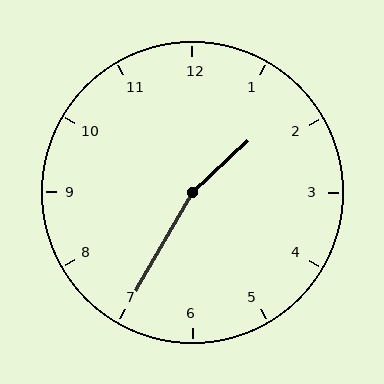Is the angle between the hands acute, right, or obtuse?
It is obtuse.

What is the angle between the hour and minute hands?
Approximately 162 degrees.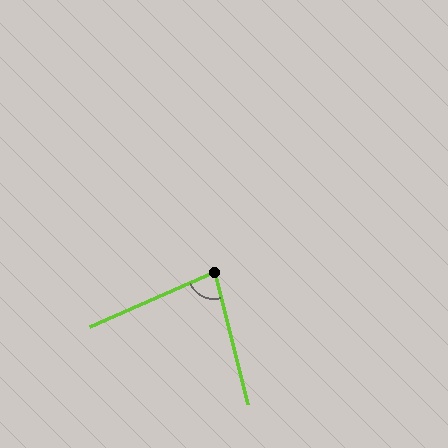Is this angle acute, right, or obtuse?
It is acute.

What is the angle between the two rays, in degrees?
Approximately 80 degrees.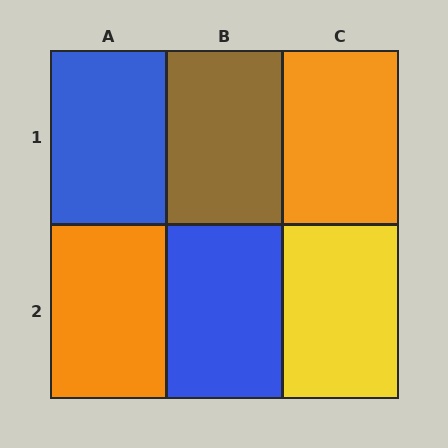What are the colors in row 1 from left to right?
Blue, brown, orange.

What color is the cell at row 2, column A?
Orange.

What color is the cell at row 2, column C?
Yellow.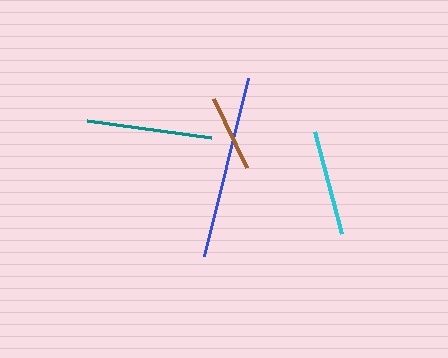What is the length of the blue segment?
The blue segment is approximately 183 pixels long.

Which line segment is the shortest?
The brown line is the shortest at approximately 76 pixels.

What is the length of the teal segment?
The teal segment is approximately 125 pixels long.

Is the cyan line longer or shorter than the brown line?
The cyan line is longer than the brown line.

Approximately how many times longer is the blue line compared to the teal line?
The blue line is approximately 1.5 times the length of the teal line.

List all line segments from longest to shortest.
From longest to shortest: blue, teal, cyan, brown.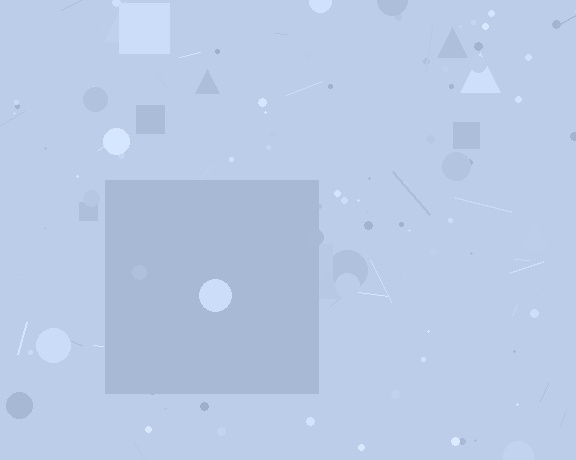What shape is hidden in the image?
A square is hidden in the image.